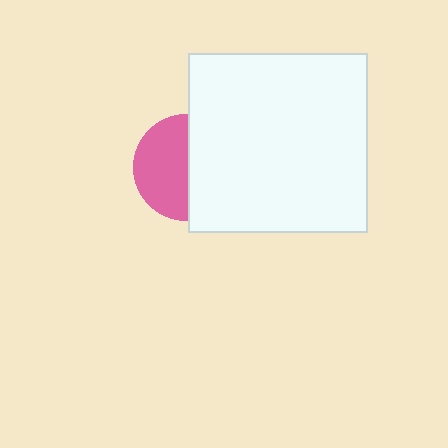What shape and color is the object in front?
The object in front is a white square.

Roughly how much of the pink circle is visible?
About half of it is visible (roughly 51%).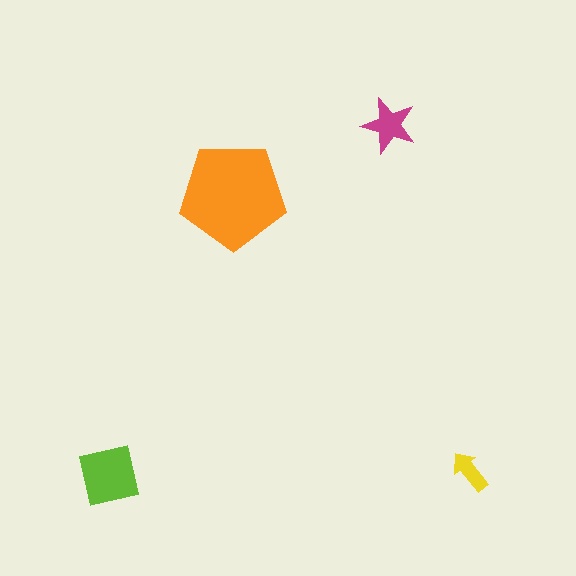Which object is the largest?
The orange pentagon.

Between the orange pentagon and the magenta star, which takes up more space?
The orange pentagon.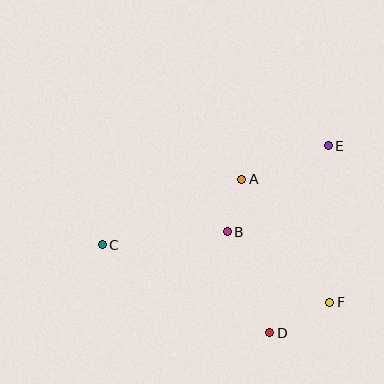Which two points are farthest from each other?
Points C and E are farthest from each other.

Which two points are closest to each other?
Points A and B are closest to each other.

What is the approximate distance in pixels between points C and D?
The distance between C and D is approximately 189 pixels.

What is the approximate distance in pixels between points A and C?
The distance between A and C is approximately 154 pixels.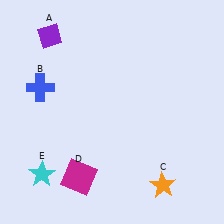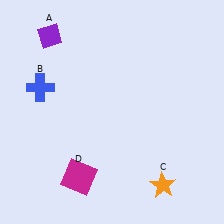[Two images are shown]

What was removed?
The cyan star (E) was removed in Image 2.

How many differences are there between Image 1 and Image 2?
There is 1 difference between the two images.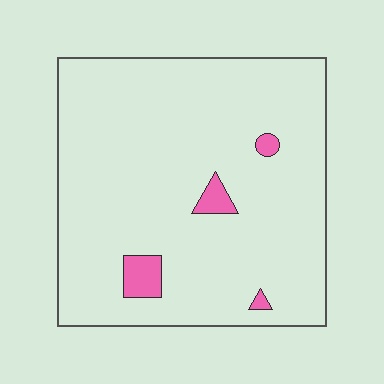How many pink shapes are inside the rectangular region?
4.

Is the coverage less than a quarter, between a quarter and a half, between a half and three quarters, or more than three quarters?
Less than a quarter.